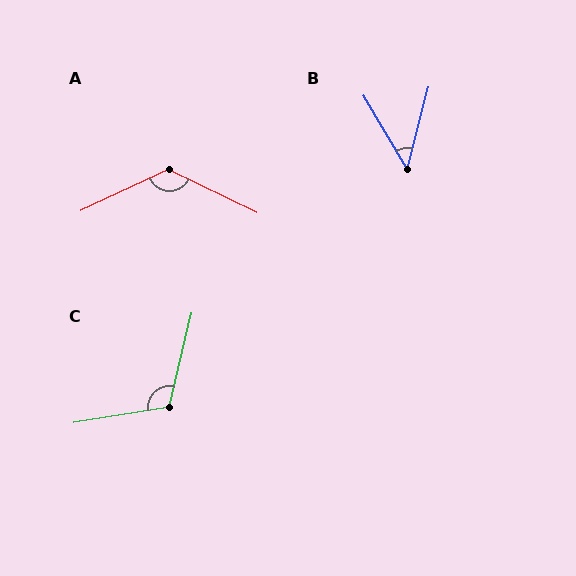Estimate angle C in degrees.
Approximately 113 degrees.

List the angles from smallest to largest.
B (45°), C (113°), A (129°).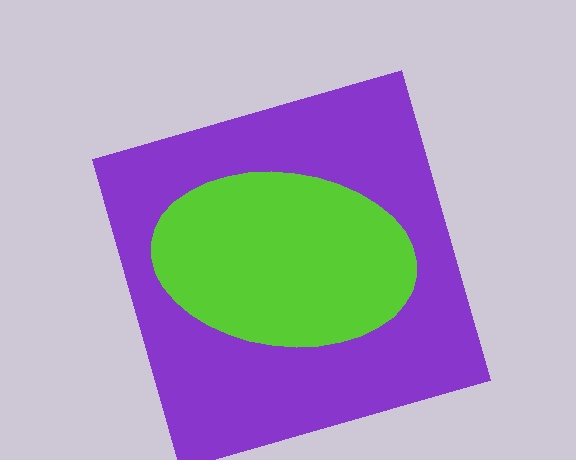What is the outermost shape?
The purple square.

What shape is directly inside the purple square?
The lime ellipse.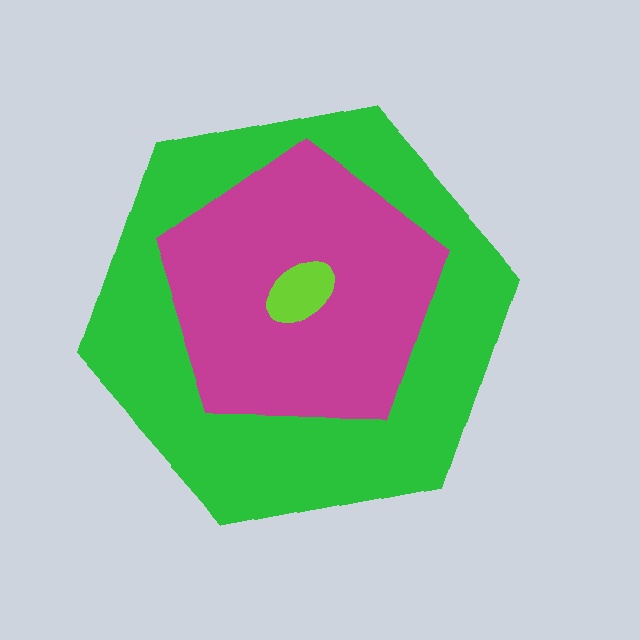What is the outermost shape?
The green hexagon.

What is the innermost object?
The lime ellipse.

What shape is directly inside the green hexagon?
The magenta pentagon.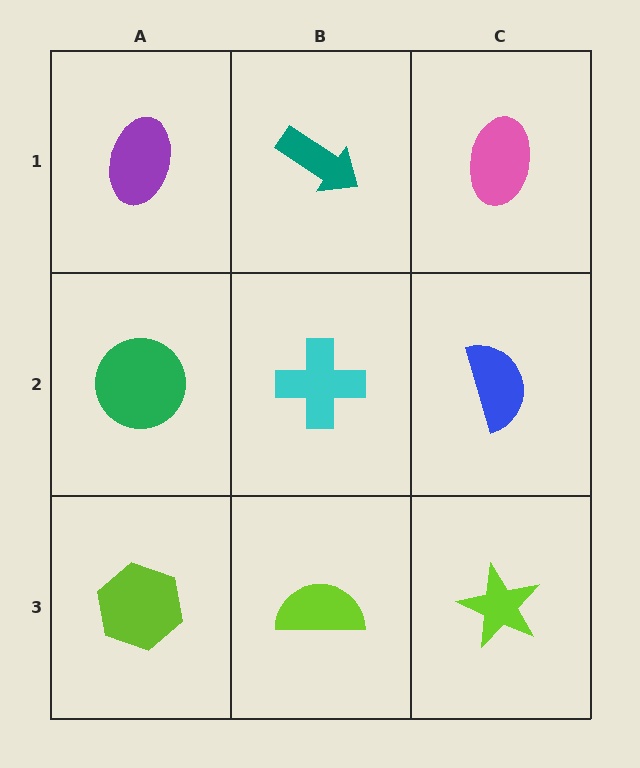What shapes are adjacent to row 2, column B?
A teal arrow (row 1, column B), a lime semicircle (row 3, column B), a green circle (row 2, column A), a blue semicircle (row 2, column C).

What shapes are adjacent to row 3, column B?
A cyan cross (row 2, column B), a lime hexagon (row 3, column A), a lime star (row 3, column C).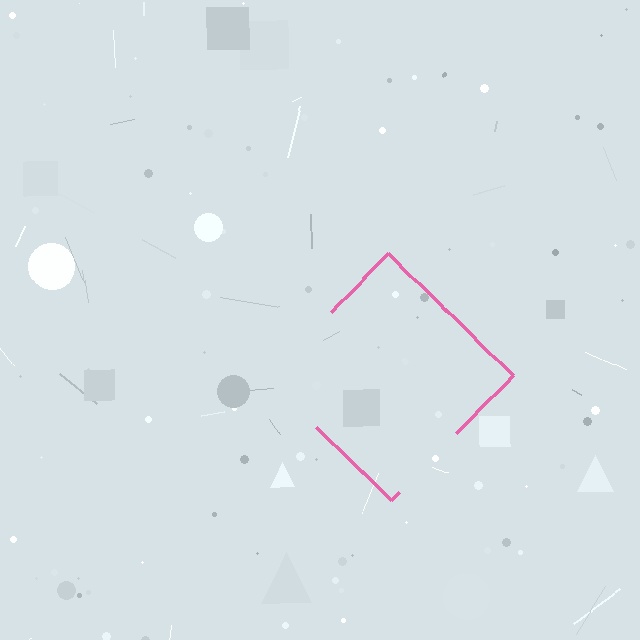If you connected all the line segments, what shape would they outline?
They would outline a diamond.